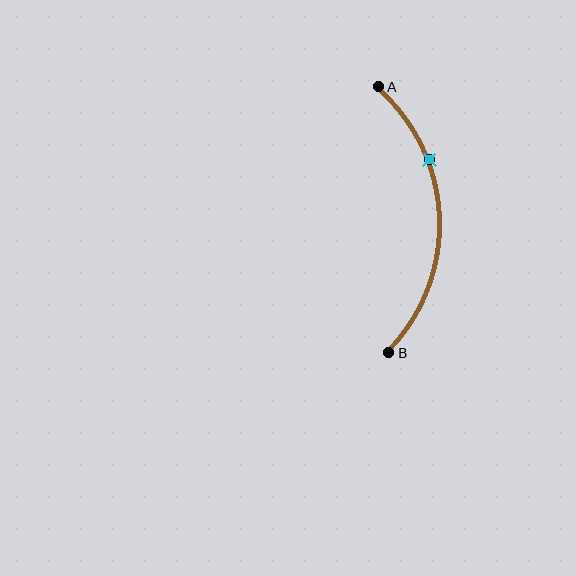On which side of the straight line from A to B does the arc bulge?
The arc bulges to the right of the straight line connecting A and B.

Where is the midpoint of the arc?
The arc midpoint is the point on the curve farthest from the straight line joining A and B. It sits to the right of that line.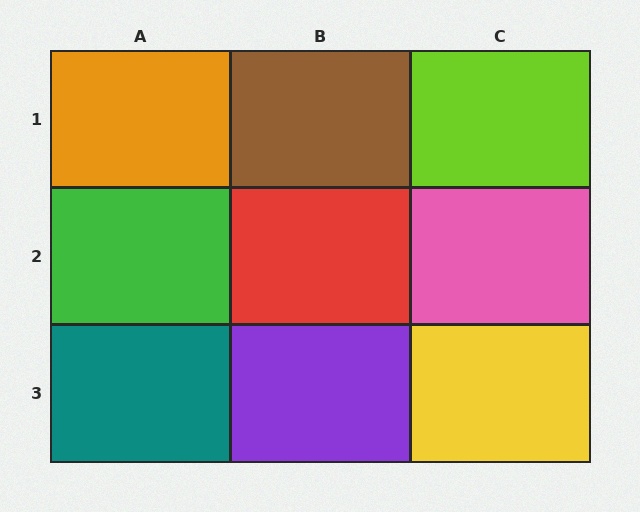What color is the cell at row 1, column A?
Orange.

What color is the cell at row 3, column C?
Yellow.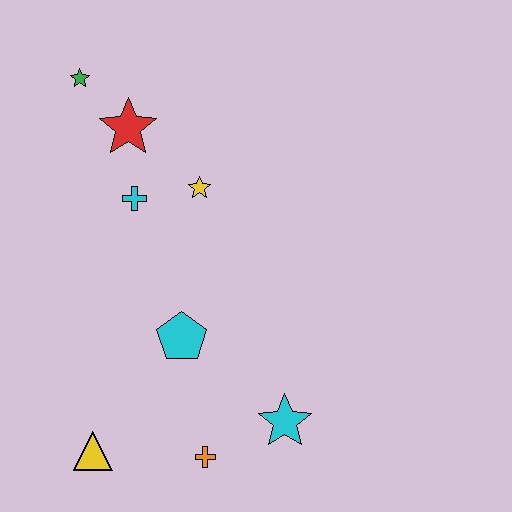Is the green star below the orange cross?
No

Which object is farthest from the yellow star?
The yellow triangle is farthest from the yellow star.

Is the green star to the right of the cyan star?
No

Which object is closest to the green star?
The red star is closest to the green star.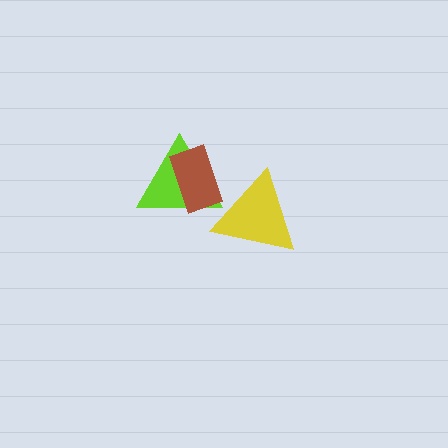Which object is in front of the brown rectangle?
The yellow triangle is in front of the brown rectangle.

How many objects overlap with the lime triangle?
2 objects overlap with the lime triangle.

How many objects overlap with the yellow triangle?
2 objects overlap with the yellow triangle.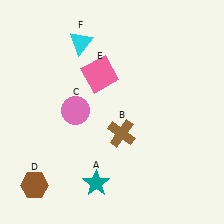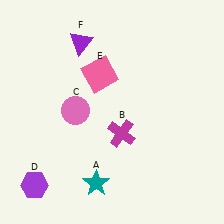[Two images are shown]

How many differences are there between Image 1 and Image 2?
There are 3 differences between the two images.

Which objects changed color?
B changed from brown to magenta. D changed from brown to purple. F changed from cyan to purple.